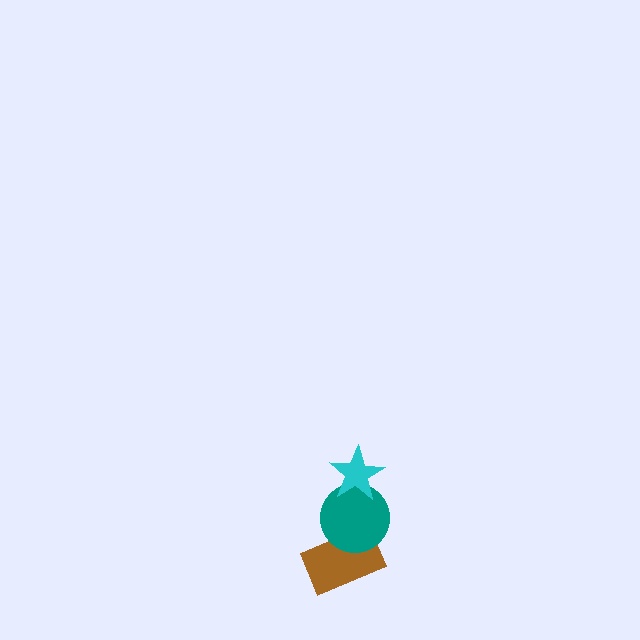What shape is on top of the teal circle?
The cyan star is on top of the teal circle.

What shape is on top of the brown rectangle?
The teal circle is on top of the brown rectangle.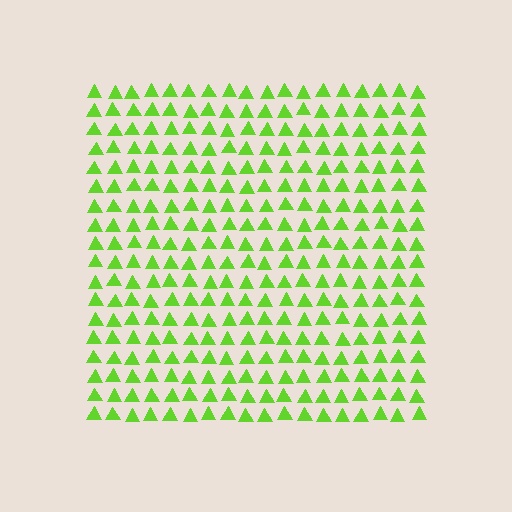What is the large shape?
The large shape is a square.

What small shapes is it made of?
It is made of small triangles.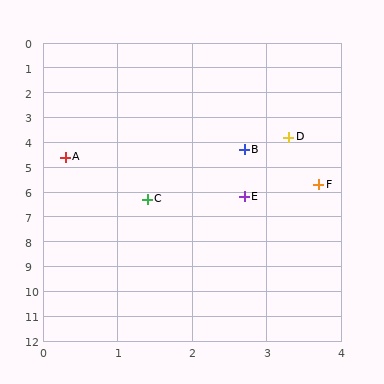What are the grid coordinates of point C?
Point C is at approximately (1.4, 6.3).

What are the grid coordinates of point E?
Point E is at approximately (2.7, 6.2).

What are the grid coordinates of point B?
Point B is at approximately (2.7, 4.3).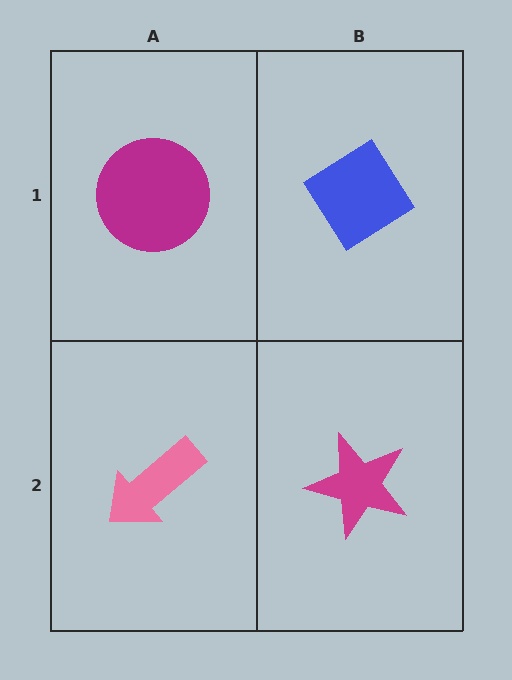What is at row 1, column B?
A blue diamond.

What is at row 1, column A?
A magenta circle.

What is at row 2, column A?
A pink arrow.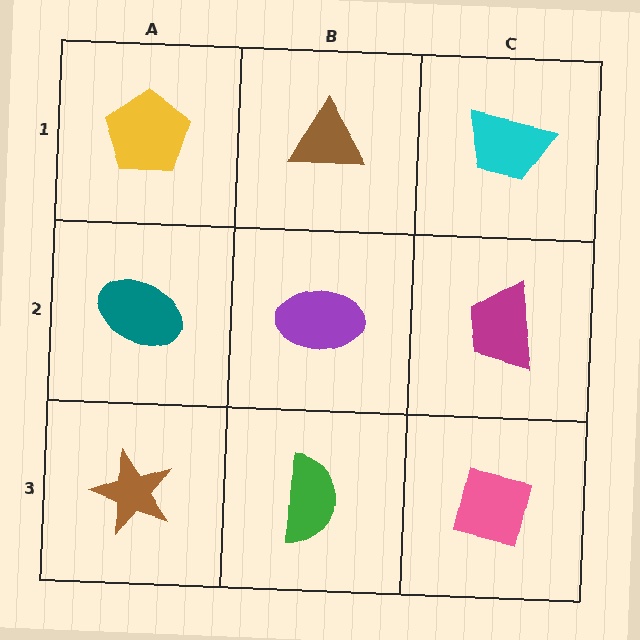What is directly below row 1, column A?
A teal ellipse.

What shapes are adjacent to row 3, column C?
A magenta trapezoid (row 2, column C), a green semicircle (row 3, column B).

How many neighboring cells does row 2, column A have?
3.